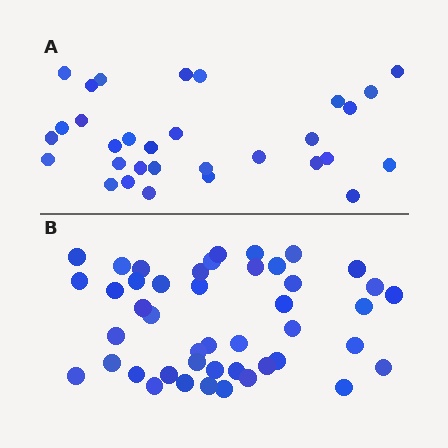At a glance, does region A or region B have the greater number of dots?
Region B (the bottom region) has more dots.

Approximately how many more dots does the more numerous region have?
Region B has approximately 15 more dots than region A.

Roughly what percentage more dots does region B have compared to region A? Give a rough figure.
About 45% more.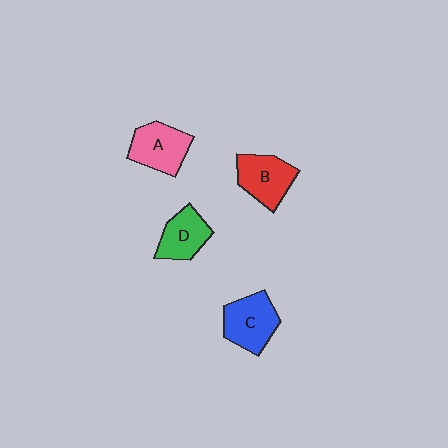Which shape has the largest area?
Shape C (blue).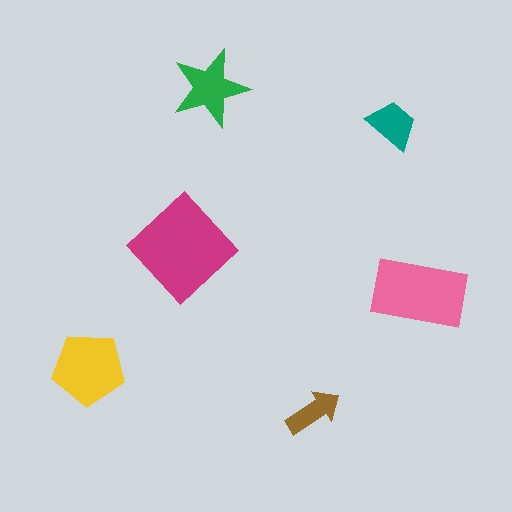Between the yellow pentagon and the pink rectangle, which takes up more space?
The pink rectangle.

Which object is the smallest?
The brown arrow.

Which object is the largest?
The magenta diamond.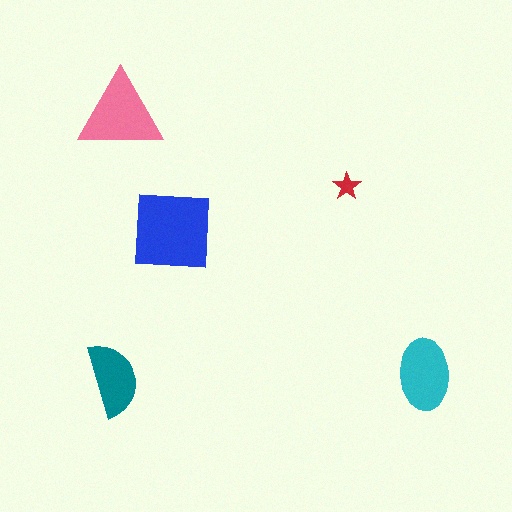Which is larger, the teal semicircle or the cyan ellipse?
The cyan ellipse.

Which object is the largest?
The blue square.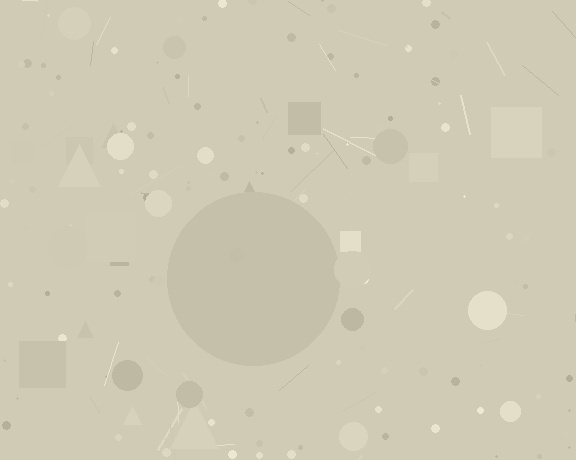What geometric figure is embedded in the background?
A circle is embedded in the background.